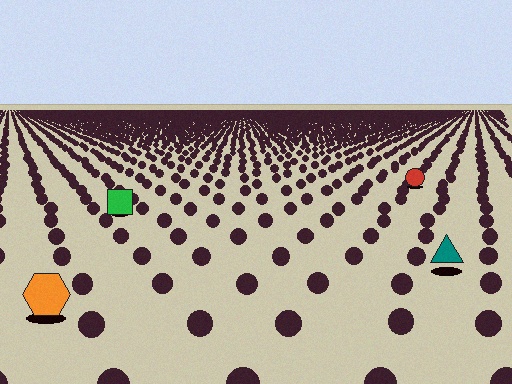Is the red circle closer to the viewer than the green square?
No. The green square is closer — you can tell from the texture gradient: the ground texture is coarser near it.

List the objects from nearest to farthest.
From nearest to farthest: the orange hexagon, the teal triangle, the green square, the red circle.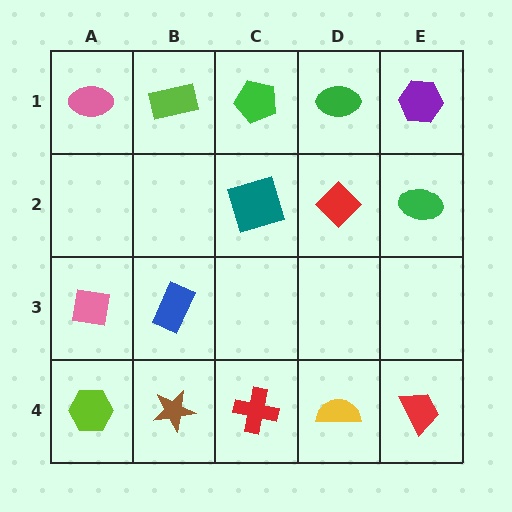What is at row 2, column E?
A green ellipse.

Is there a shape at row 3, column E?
No, that cell is empty.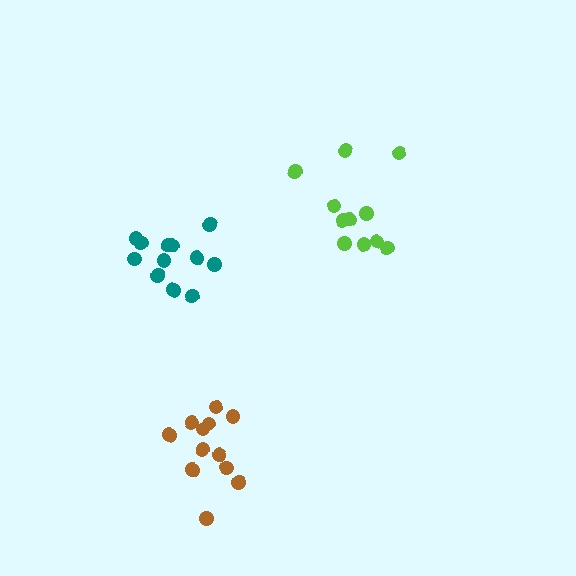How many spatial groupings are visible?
There are 3 spatial groupings.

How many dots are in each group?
Group 1: 12 dots, Group 2: 11 dots, Group 3: 12 dots (35 total).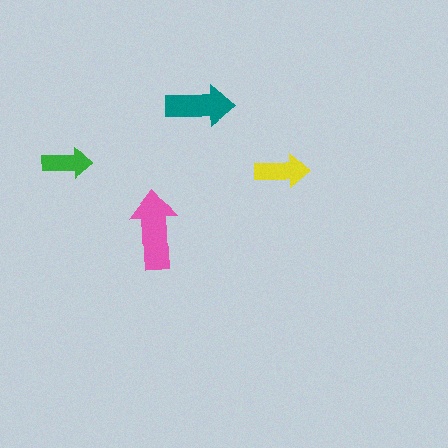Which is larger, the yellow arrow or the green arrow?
The yellow one.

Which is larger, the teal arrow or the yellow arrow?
The teal one.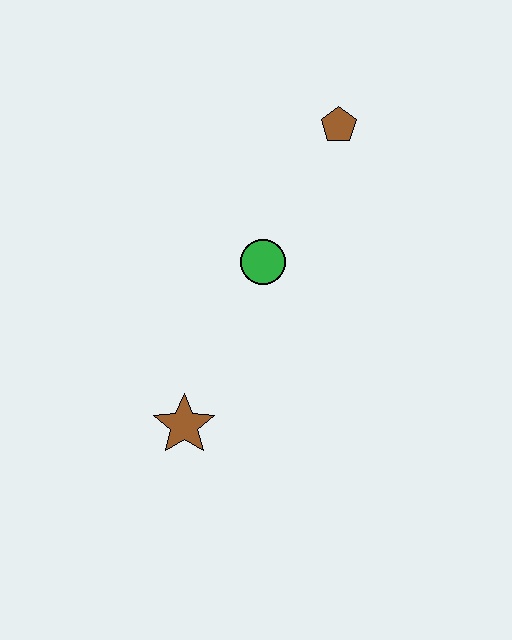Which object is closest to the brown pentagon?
The green circle is closest to the brown pentagon.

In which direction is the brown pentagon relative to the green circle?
The brown pentagon is above the green circle.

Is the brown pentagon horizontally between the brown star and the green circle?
No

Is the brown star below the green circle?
Yes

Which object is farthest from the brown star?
The brown pentagon is farthest from the brown star.